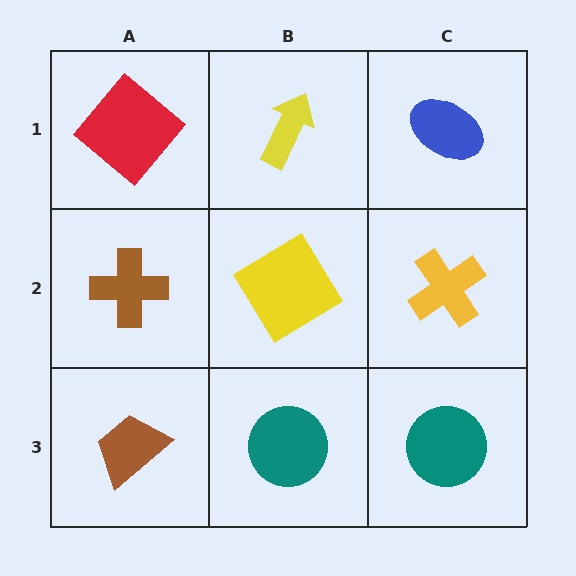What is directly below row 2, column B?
A teal circle.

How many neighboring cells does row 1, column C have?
2.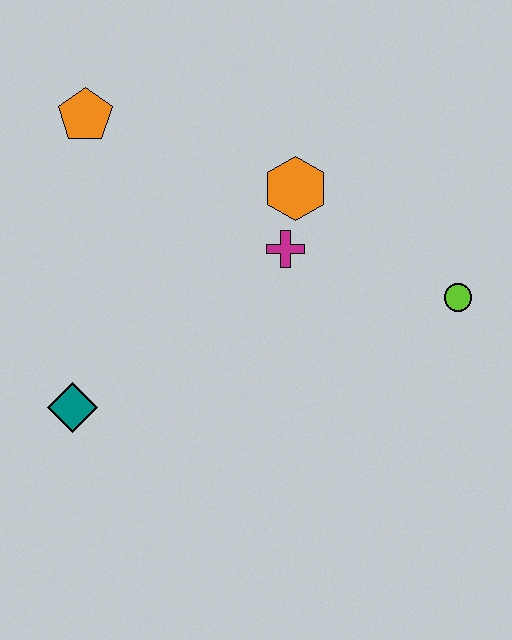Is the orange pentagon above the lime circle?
Yes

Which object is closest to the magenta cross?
The orange hexagon is closest to the magenta cross.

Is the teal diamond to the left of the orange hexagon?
Yes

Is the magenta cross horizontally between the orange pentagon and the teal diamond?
No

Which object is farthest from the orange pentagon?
The lime circle is farthest from the orange pentagon.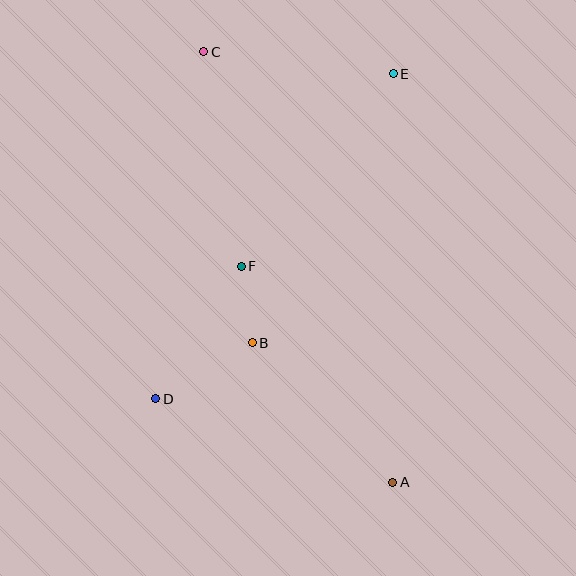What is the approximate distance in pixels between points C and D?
The distance between C and D is approximately 350 pixels.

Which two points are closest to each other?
Points B and F are closest to each other.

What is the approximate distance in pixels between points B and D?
The distance between B and D is approximately 112 pixels.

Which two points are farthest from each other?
Points A and C are farthest from each other.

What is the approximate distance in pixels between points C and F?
The distance between C and F is approximately 218 pixels.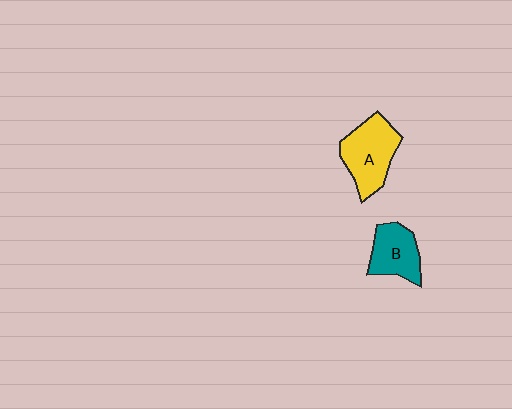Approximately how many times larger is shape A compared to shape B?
Approximately 1.4 times.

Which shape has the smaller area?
Shape B (teal).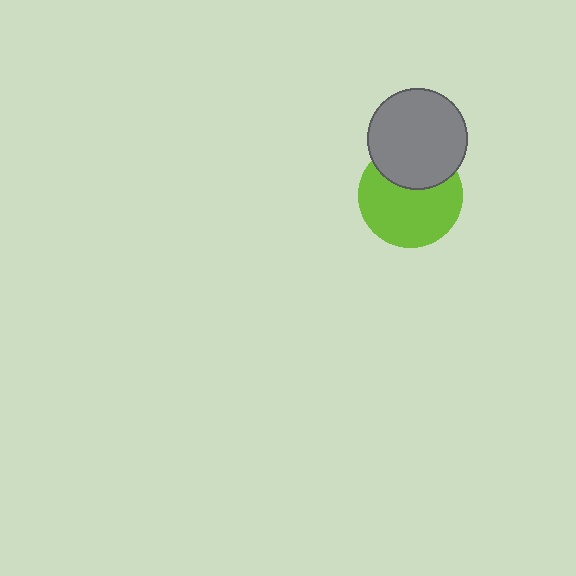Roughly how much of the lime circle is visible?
Most of it is visible (roughly 68%).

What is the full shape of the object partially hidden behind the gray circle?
The partially hidden object is a lime circle.